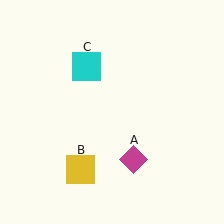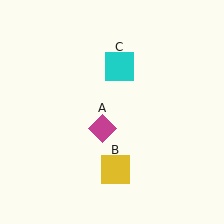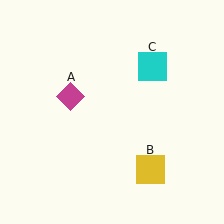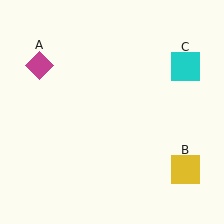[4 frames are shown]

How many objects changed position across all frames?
3 objects changed position: magenta diamond (object A), yellow square (object B), cyan square (object C).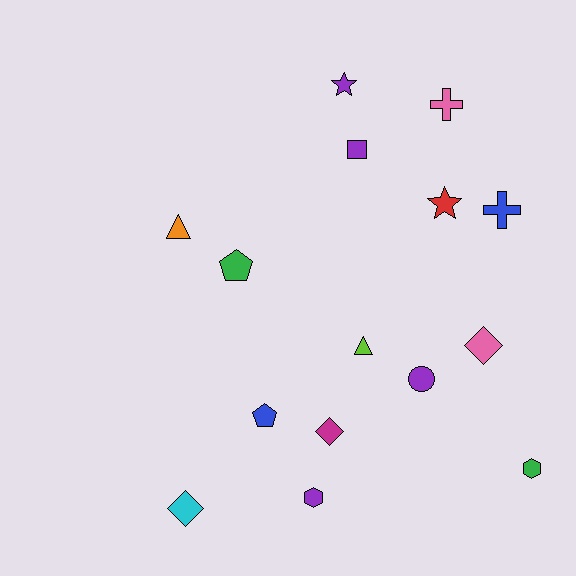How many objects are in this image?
There are 15 objects.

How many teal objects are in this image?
There are no teal objects.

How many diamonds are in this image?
There are 3 diamonds.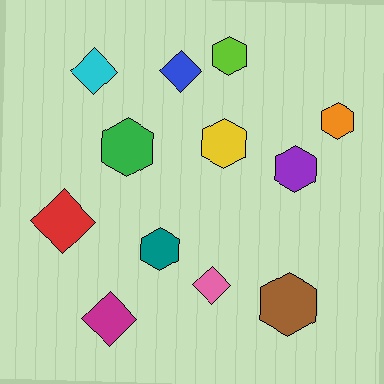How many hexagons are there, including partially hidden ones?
There are 7 hexagons.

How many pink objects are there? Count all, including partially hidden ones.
There is 1 pink object.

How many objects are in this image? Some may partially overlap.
There are 12 objects.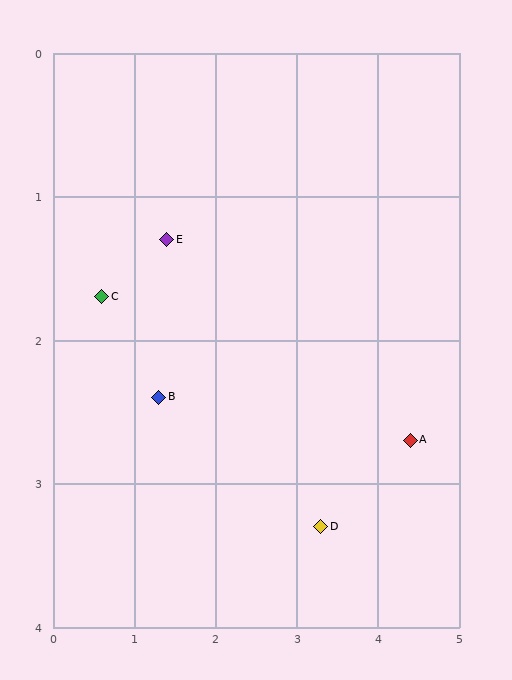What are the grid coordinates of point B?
Point B is at approximately (1.3, 2.4).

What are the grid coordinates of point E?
Point E is at approximately (1.4, 1.3).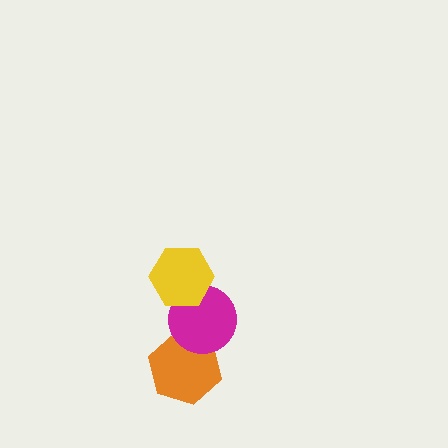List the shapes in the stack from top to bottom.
From top to bottom: the yellow hexagon, the magenta circle, the orange hexagon.